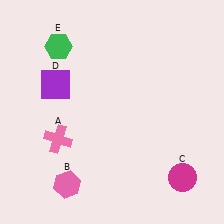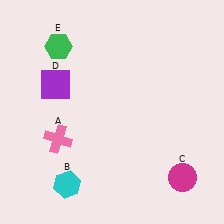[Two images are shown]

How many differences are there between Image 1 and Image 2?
There is 1 difference between the two images.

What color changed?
The hexagon (B) changed from pink in Image 1 to cyan in Image 2.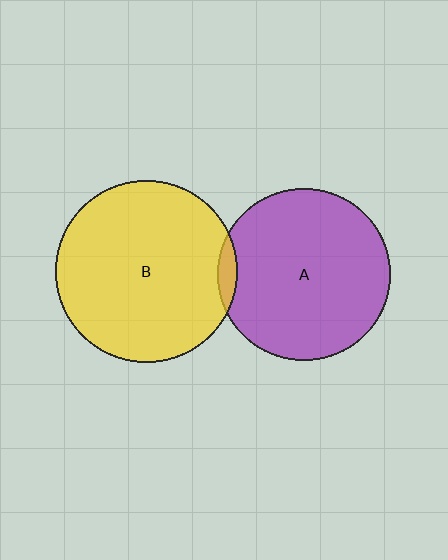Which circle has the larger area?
Circle B (yellow).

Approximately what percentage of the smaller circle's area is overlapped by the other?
Approximately 5%.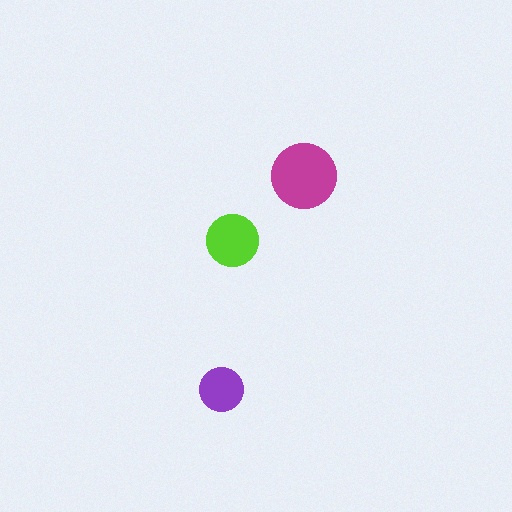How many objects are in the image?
There are 3 objects in the image.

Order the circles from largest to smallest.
the magenta one, the lime one, the purple one.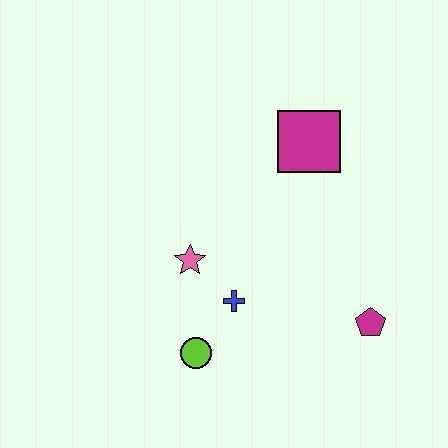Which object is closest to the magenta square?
The pink star is closest to the magenta square.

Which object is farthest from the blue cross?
The magenta square is farthest from the blue cross.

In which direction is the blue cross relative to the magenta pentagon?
The blue cross is to the left of the magenta pentagon.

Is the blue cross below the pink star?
Yes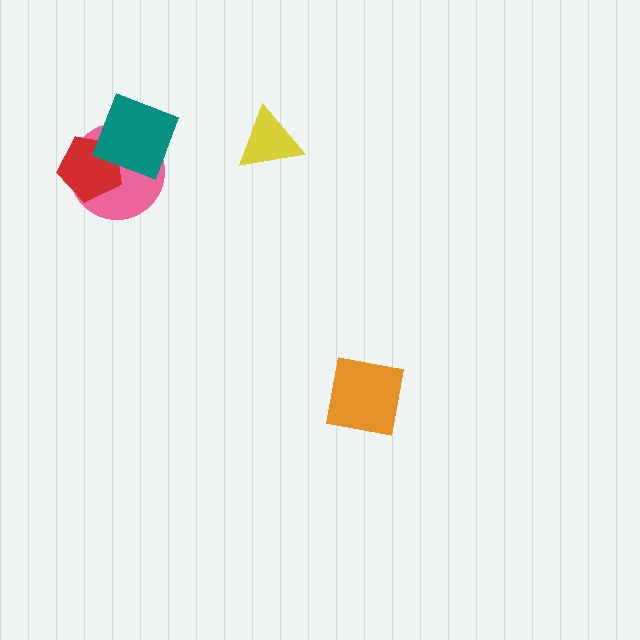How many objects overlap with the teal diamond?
2 objects overlap with the teal diamond.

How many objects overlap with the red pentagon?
2 objects overlap with the red pentagon.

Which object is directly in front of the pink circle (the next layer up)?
The red pentagon is directly in front of the pink circle.